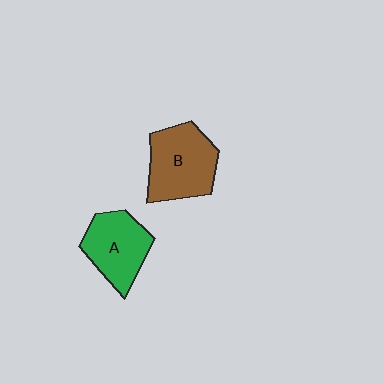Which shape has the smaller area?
Shape A (green).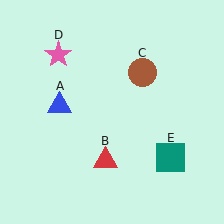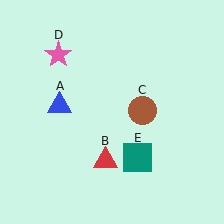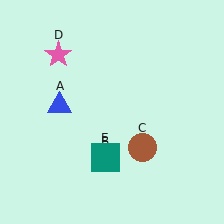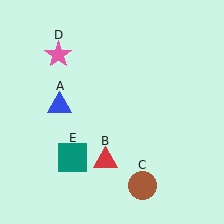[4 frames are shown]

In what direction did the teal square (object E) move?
The teal square (object E) moved left.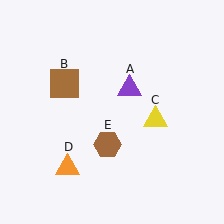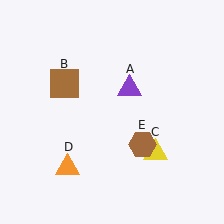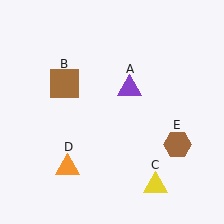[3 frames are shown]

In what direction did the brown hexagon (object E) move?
The brown hexagon (object E) moved right.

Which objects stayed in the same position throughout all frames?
Purple triangle (object A) and brown square (object B) and orange triangle (object D) remained stationary.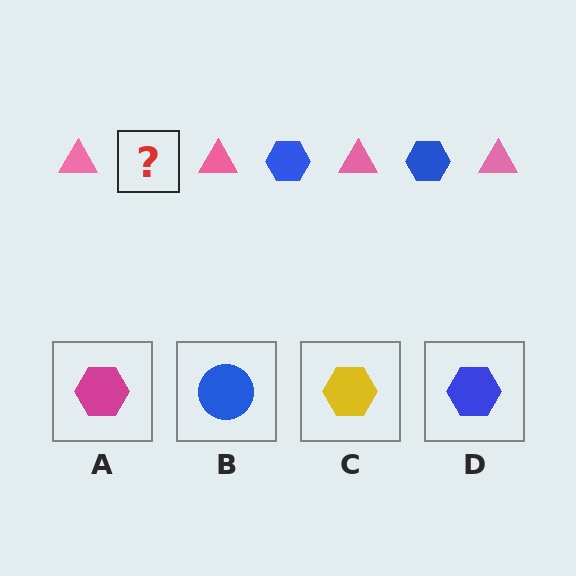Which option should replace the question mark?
Option D.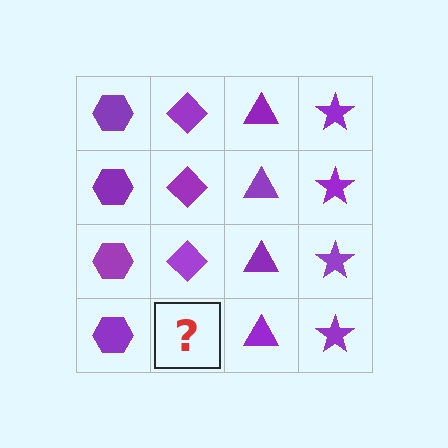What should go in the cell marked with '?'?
The missing cell should contain a purple diamond.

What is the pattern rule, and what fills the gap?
The rule is that each column has a consistent shape. The gap should be filled with a purple diamond.